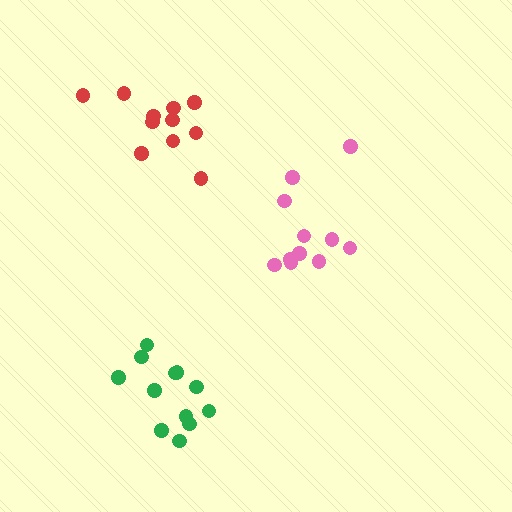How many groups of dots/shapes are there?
There are 3 groups.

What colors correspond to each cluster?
The clusters are colored: pink, green, red.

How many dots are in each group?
Group 1: 11 dots, Group 2: 12 dots, Group 3: 11 dots (34 total).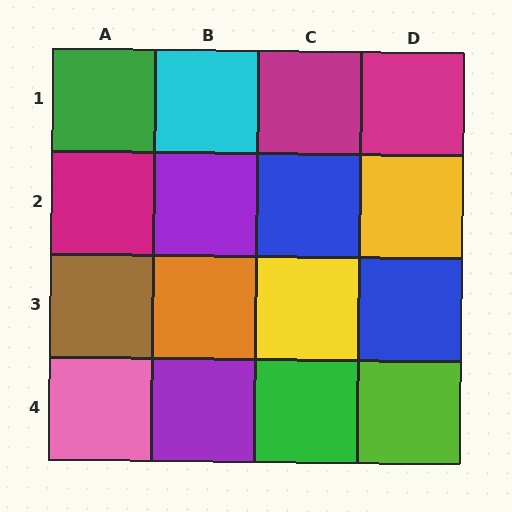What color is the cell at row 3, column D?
Blue.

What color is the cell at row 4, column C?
Green.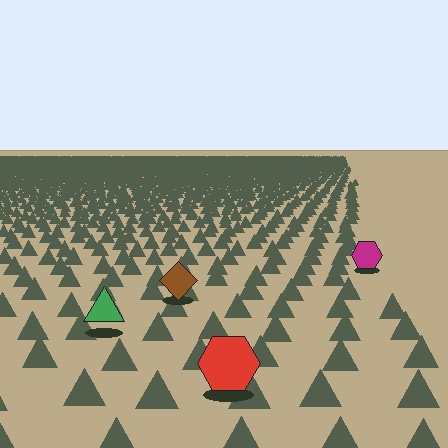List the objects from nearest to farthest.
From nearest to farthest: the red hexagon, the green triangle, the brown diamond, the magenta hexagon.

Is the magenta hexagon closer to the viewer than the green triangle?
No. The green triangle is closer — you can tell from the texture gradient: the ground texture is coarser near it.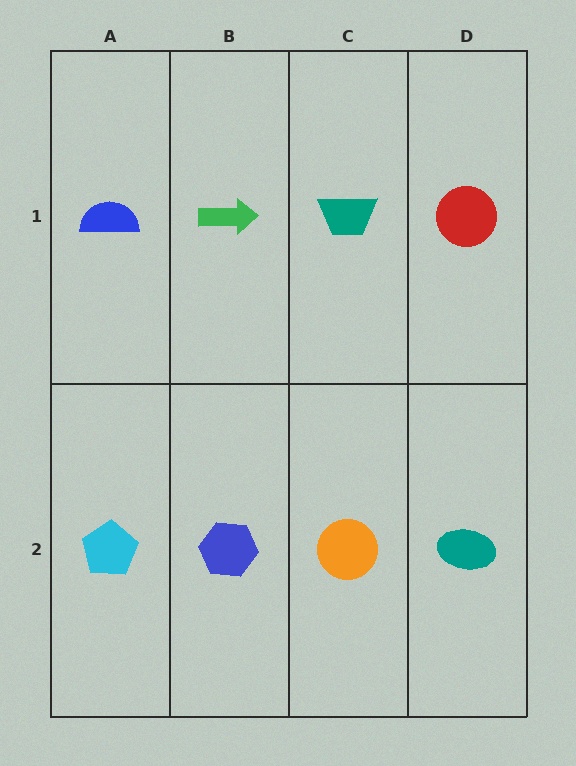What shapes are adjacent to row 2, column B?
A green arrow (row 1, column B), a cyan pentagon (row 2, column A), an orange circle (row 2, column C).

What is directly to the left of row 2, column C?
A blue hexagon.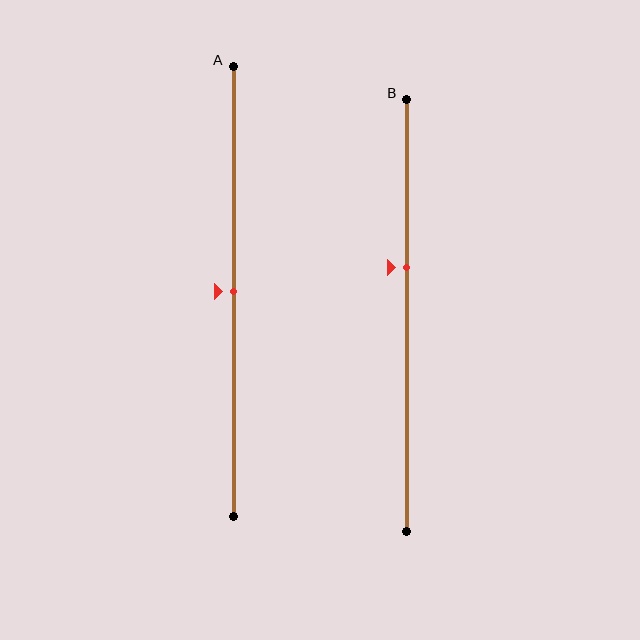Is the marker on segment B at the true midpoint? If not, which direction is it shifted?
No, the marker on segment B is shifted upward by about 11% of the segment length.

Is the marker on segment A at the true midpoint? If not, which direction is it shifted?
Yes, the marker on segment A is at the true midpoint.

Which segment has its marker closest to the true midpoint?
Segment A has its marker closest to the true midpoint.